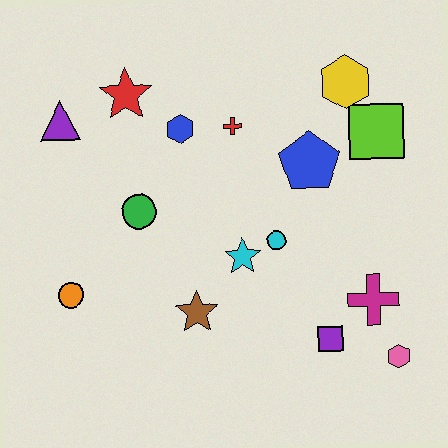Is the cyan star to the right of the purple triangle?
Yes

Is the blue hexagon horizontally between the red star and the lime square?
Yes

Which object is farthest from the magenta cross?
The purple triangle is farthest from the magenta cross.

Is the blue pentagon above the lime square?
No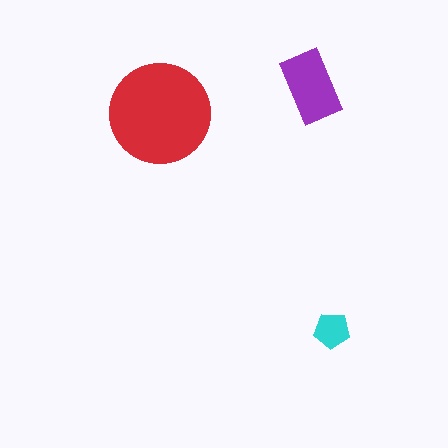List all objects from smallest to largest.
The cyan pentagon, the purple rectangle, the red circle.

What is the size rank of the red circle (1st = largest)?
1st.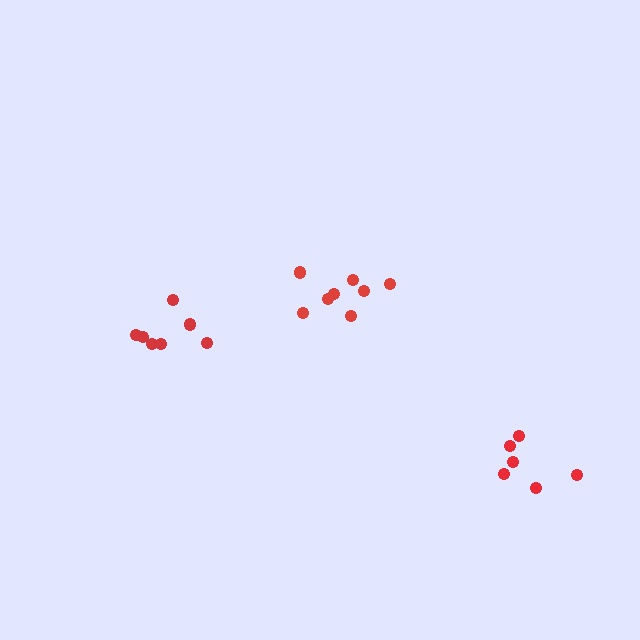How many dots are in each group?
Group 1: 6 dots, Group 2: 8 dots, Group 3: 7 dots (21 total).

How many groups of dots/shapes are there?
There are 3 groups.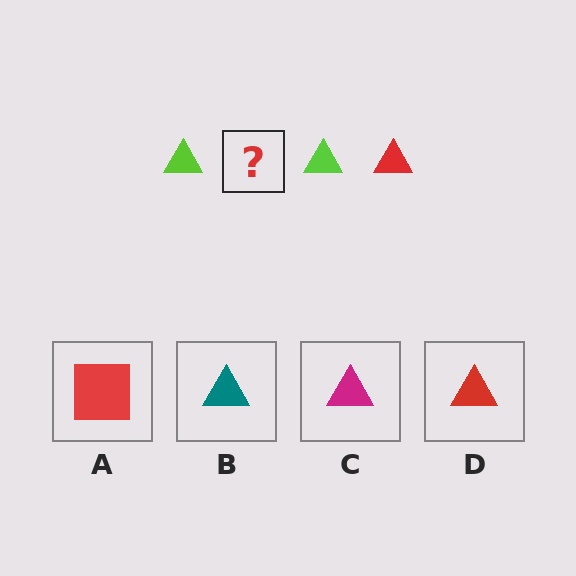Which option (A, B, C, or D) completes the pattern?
D.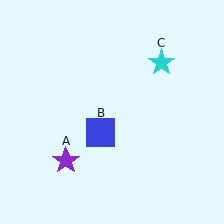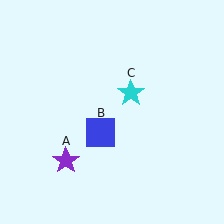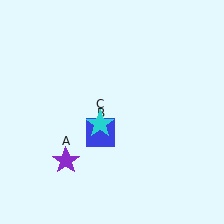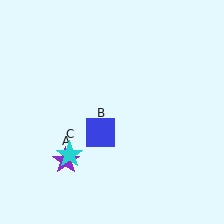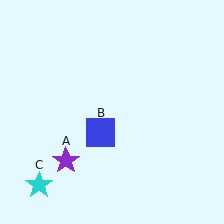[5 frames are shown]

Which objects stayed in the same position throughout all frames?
Purple star (object A) and blue square (object B) remained stationary.